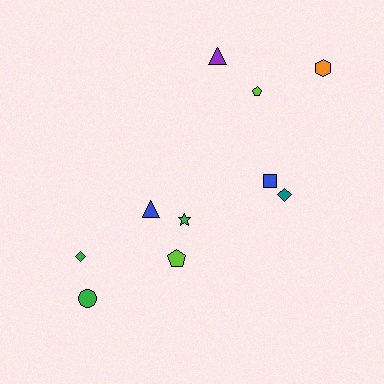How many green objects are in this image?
There are 3 green objects.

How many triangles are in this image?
There are 2 triangles.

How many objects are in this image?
There are 10 objects.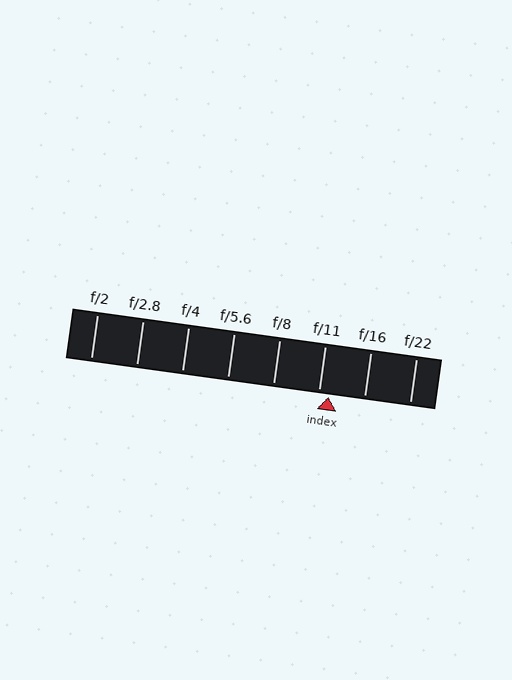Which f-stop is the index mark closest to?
The index mark is closest to f/11.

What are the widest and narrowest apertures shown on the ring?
The widest aperture shown is f/2 and the narrowest is f/22.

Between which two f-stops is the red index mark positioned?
The index mark is between f/11 and f/16.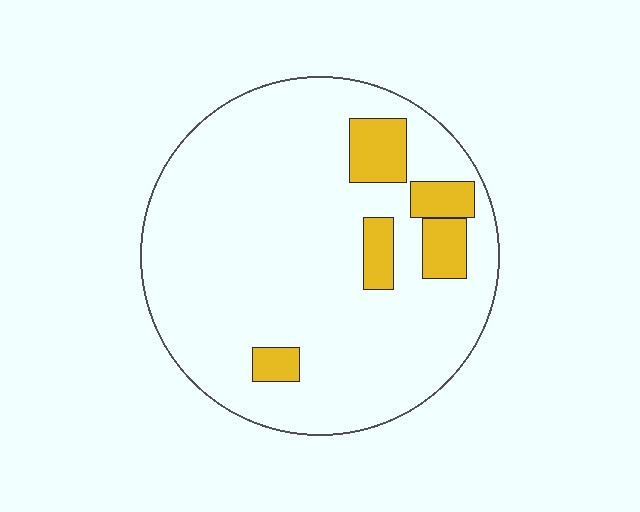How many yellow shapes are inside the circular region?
5.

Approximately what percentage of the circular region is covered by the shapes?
Approximately 15%.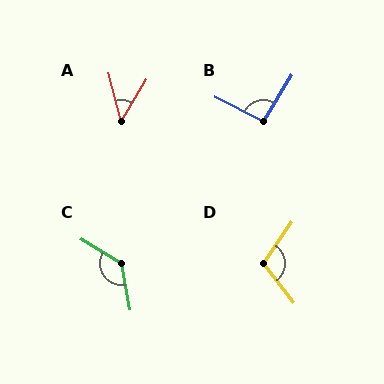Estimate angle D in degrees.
Approximately 108 degrees.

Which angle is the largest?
C, at approximately 131 degrees.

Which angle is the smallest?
A, at approximately 46 degrees.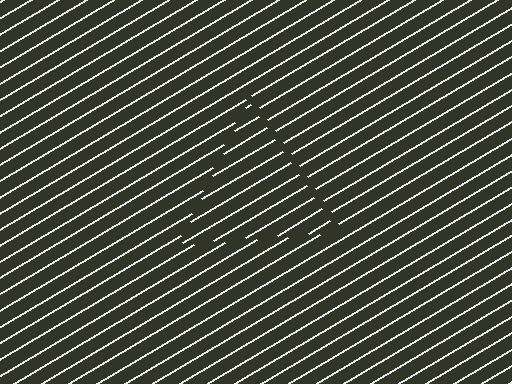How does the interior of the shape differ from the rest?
The interior of the shape contains the same grating, shifted by half a period — the contour is defined by the phase discontinuity where line-ends from the inner and outer gratings abut.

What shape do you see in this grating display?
An illusory triangle. The interior of the shape contains the same grating, shifted by half a period — the contour is defined by the phase discontinuity where line-ends from the inner and outer gratings abut.